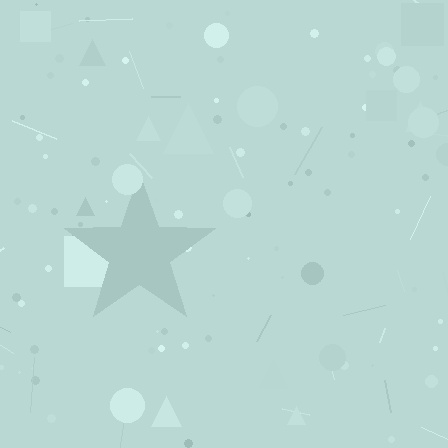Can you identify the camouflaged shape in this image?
The camouflaged shape is a star.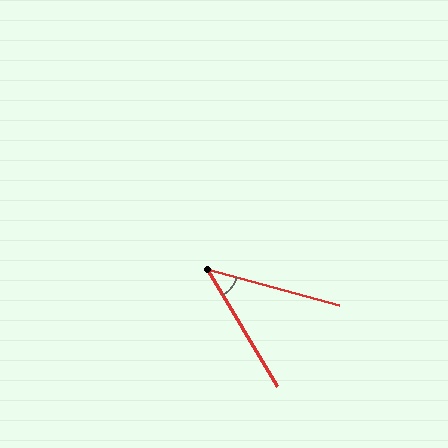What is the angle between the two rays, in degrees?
Approximately 44 degrees.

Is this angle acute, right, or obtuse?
It is acute.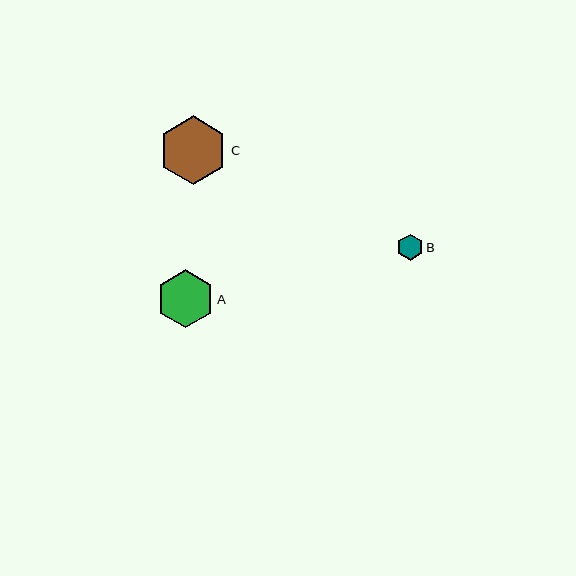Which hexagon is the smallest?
Hexagon B is the smallest with a size of approximately 26 pixels.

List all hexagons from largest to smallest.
From largest to smallest: C, A, B.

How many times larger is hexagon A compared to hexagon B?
Hexagon A is approximately 2.2 times the size of hexagon B.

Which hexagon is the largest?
Hexagon C is the largest with a size of approximately 69 pixels.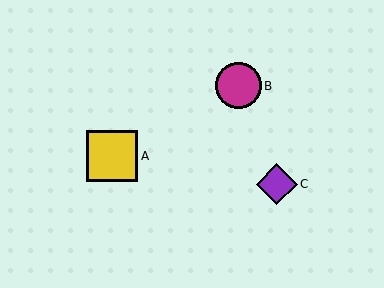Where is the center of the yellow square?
The center of the yellow square is at (112, 156).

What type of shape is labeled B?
Shape B is a magenta circle.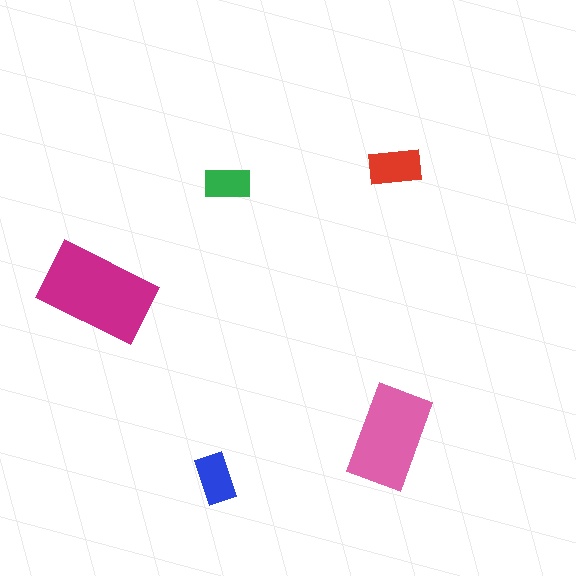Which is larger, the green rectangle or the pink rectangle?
The pink one.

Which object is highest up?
The red rectangle is topmost.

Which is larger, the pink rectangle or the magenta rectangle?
The magenta one.